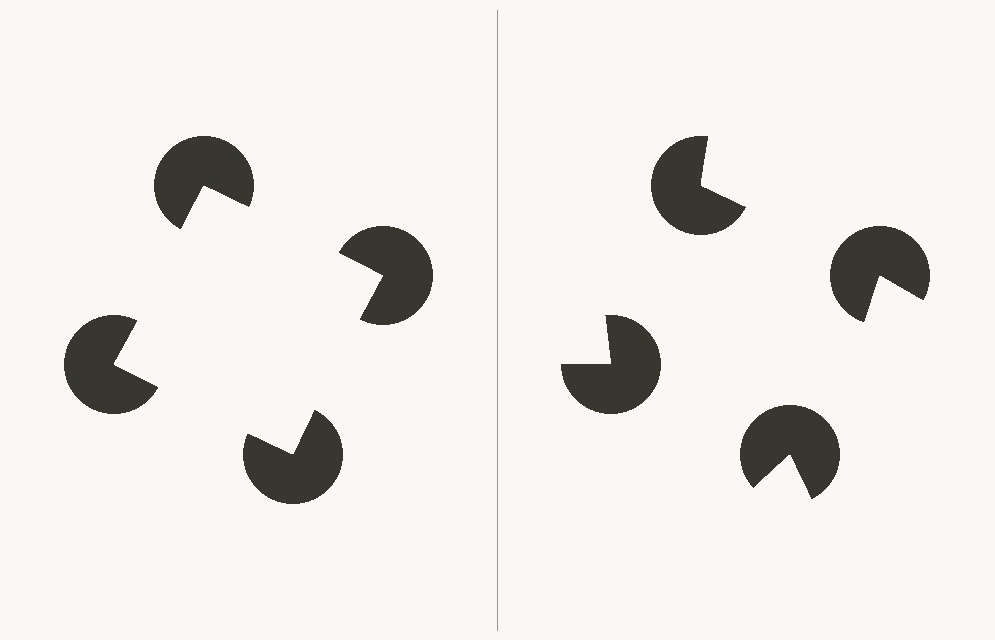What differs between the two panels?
The pac-man discs are positioned identically on both sides; only the wedge orientations differ. On the left they align to a square; on the right they are misaligned.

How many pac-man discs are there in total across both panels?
8 — 4 on each side.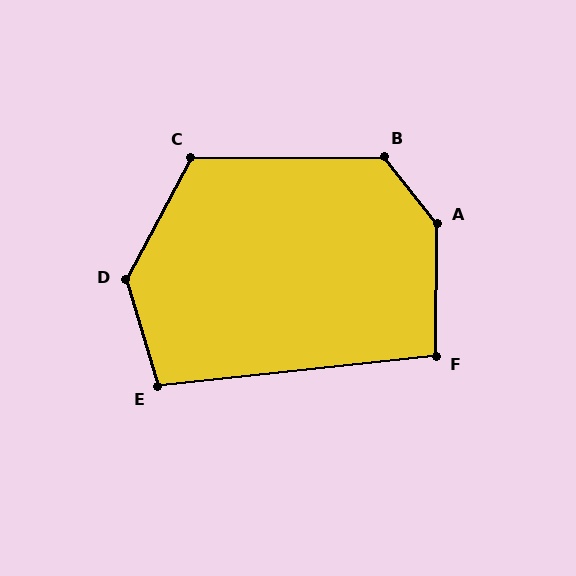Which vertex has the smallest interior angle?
F, at approximately 97 degrees.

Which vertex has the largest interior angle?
A, at approximately 141 degrees.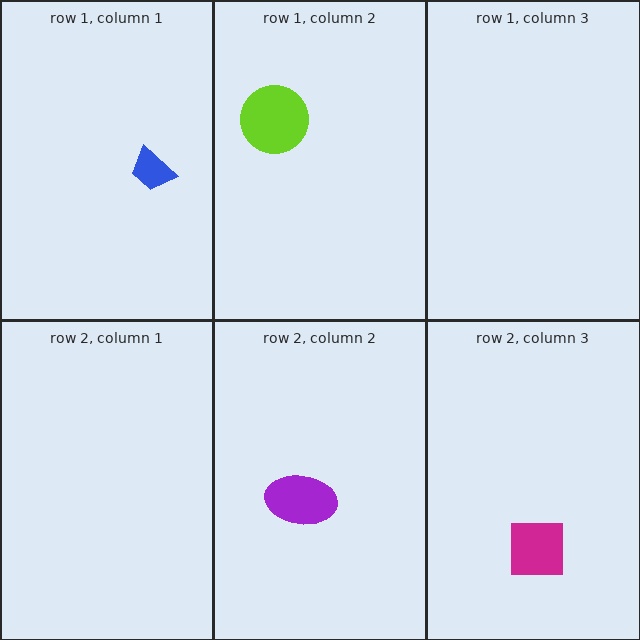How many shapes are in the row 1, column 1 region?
1.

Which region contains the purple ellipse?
The row 2, column 2 region.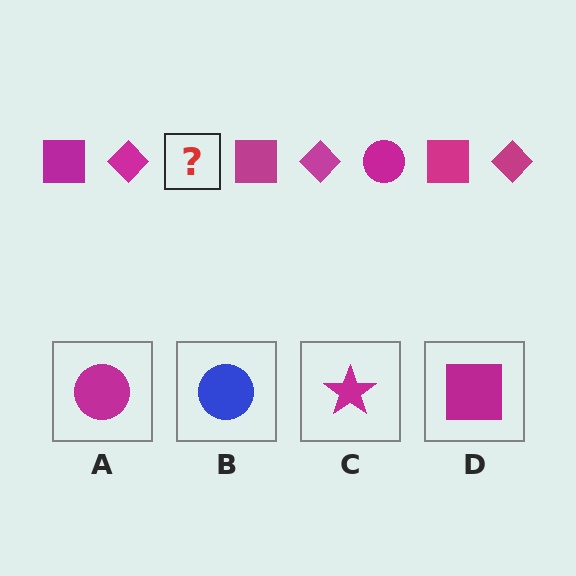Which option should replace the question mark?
Option A.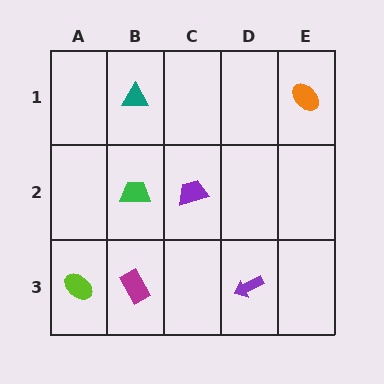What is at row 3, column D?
A purple arrow.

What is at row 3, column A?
A lime ellipse.